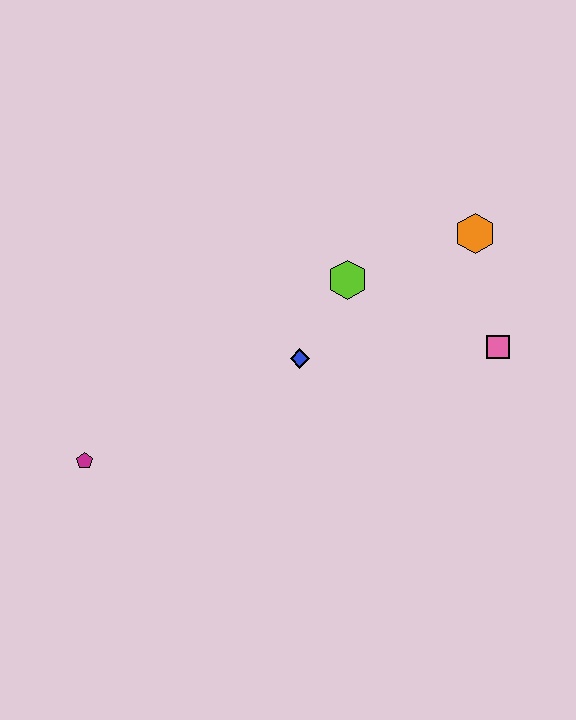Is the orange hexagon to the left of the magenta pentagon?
No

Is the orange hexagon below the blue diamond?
No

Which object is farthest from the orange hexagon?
The magenta pentagon is farthest from the orange hexagon.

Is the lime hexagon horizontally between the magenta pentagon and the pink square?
Yes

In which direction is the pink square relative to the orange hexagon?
The pink square is below the orange hexagon.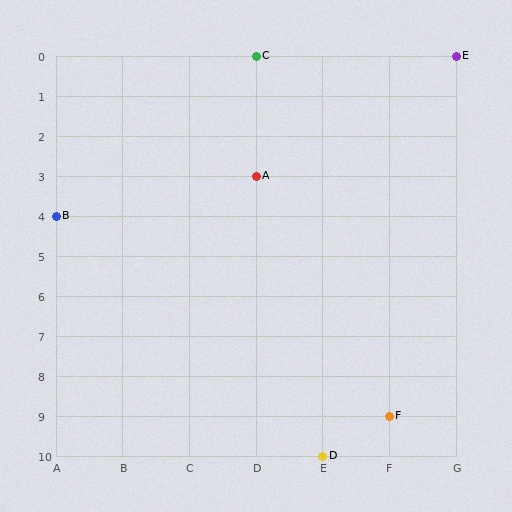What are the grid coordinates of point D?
Point D is at grid coordinates (E, 10).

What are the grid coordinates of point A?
Point A is at grid coordinates (D, 3).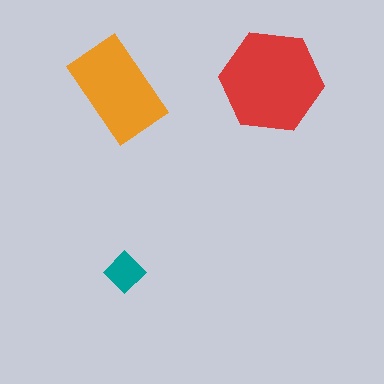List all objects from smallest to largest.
The teal diamond, the orange rectangle, the red hexagon.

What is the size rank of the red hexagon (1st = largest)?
1st.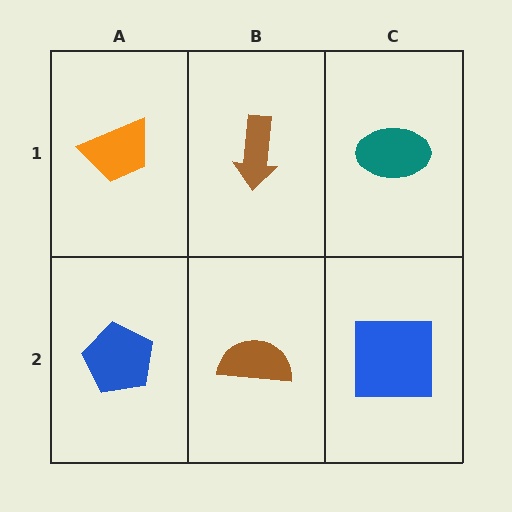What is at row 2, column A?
A blue pentagon.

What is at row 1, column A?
An orange trapezoid.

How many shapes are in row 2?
3 shapes.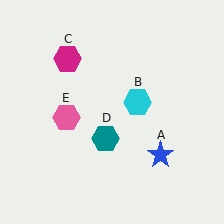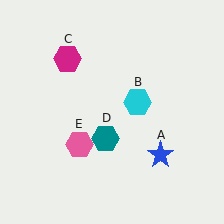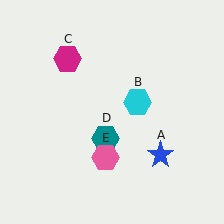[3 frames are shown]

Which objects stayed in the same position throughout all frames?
Blue star (object A) and cyan hexagon (object B) and magenta hexagon (object C) and teal hexagon (object D) remained stationary.